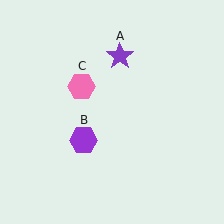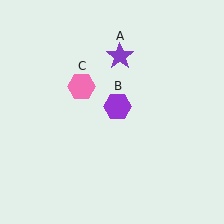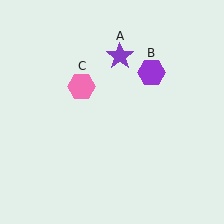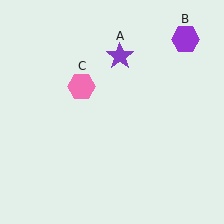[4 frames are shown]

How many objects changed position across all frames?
1 object changed position: purple hexagon (object B).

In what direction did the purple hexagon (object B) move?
The purple hexagon (object B) moved up and to the right.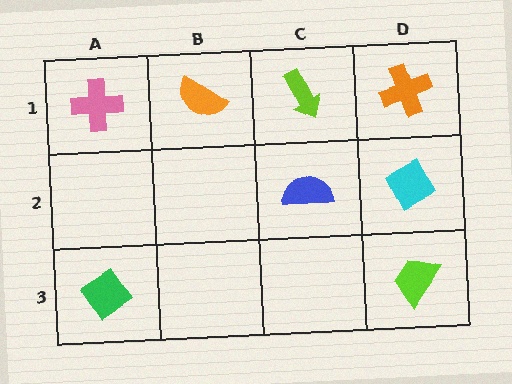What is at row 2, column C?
A blue semicircle.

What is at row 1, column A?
A pink cross.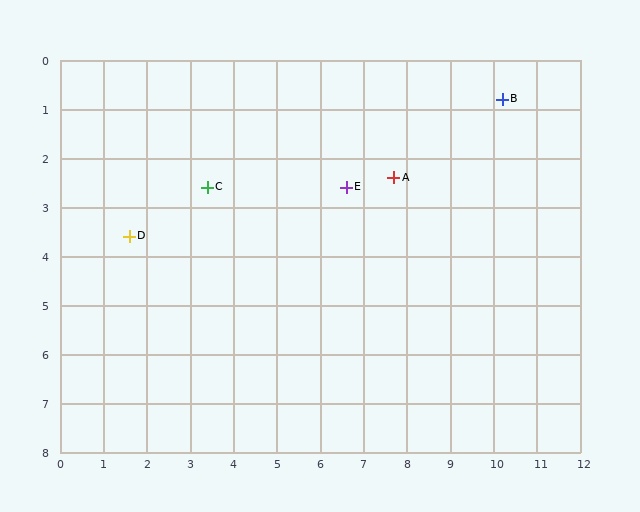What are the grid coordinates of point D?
Point D is at approximately (1.6, 3.6).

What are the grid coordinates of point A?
Point A is at approximately (7.7, 2.4).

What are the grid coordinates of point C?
Point C is at approximately (3.4, 2.6).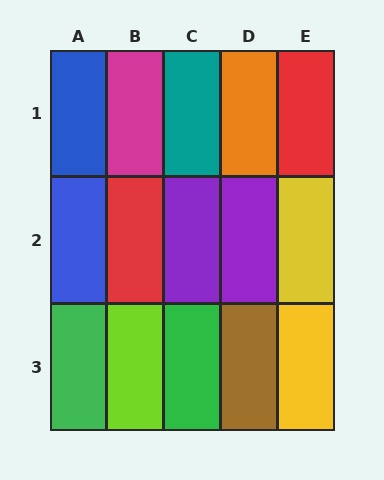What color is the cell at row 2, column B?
Red.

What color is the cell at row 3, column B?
Lime.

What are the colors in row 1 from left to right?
Blue, magenta, teal, orange, red.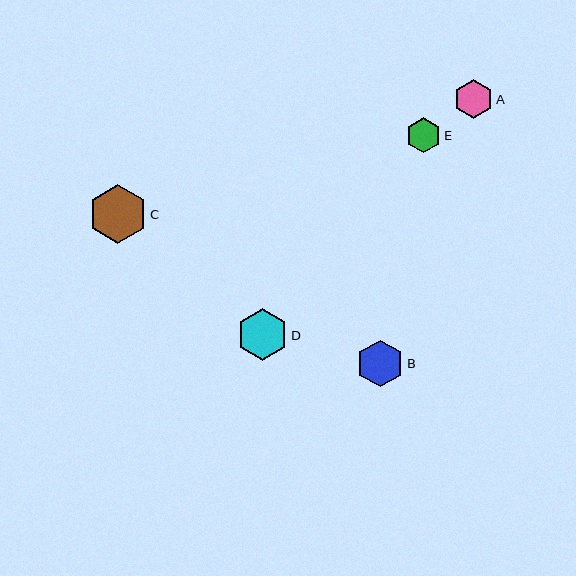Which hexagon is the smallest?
Hexagon E is the smallest with a size of approximately 35 pixels.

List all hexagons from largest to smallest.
From largest to smallest: C, D, B, A, E.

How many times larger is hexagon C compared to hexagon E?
Hexagon C is approximately 1.7 times the size of hexagon E.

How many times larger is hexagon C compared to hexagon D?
Hexagon C is approximately 1.1 times the size of hexagon D.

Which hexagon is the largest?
Hexagon C is the largest with a size of approximately 59 pixels.